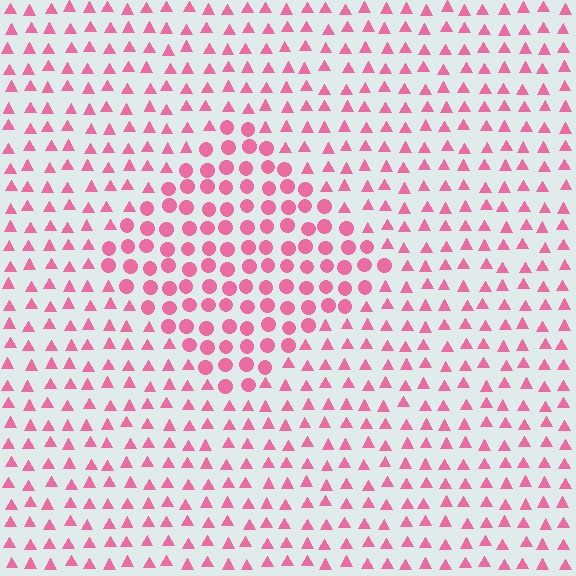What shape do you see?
I see a diamond.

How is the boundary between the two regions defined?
The boundary is defined by a change in element shape: circles inside vs. triangles outside. All elements share the same color and spacing.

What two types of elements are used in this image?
The image uses circles inside the diamond region and triangles outside it.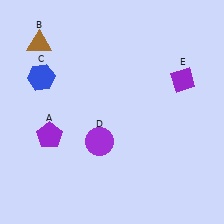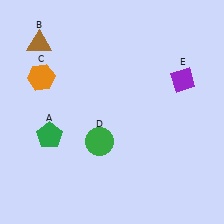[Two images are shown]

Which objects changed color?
A changed from purple to green. C changed from blue to orange. D changed from purple to green.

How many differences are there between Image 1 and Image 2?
There are 3 differences between the two images.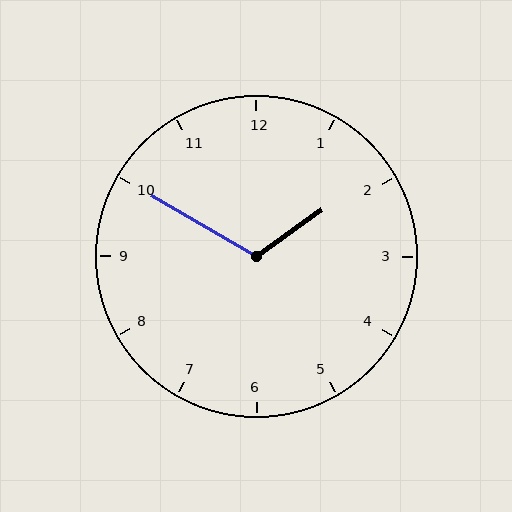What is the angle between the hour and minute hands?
Approximately 115 degrees.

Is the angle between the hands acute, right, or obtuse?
It is obtuse.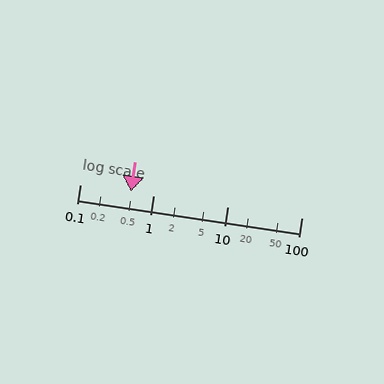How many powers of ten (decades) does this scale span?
The scale spans 3 decades, from 0.1 to 100.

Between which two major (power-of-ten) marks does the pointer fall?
The pointer is between 0.1 and 1.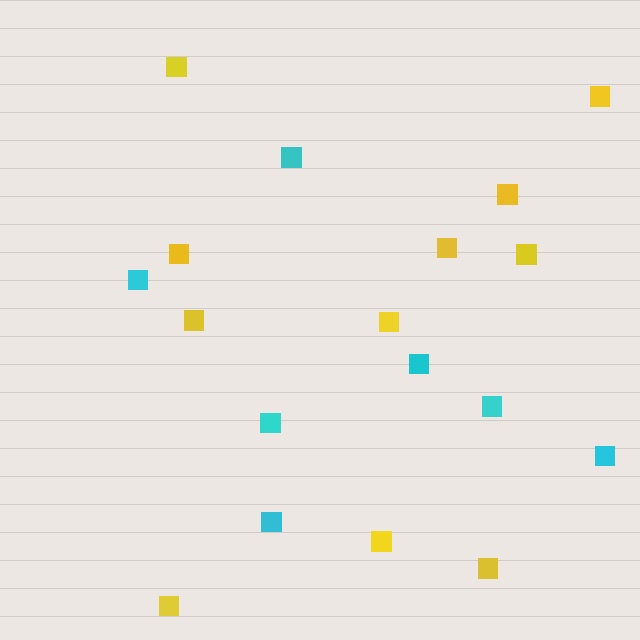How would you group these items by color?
There are 2 groups: one group of cyan squares (7) and one group of yellow squares (11).